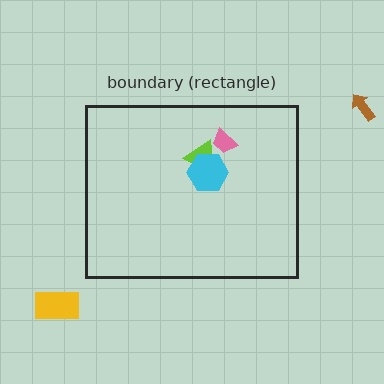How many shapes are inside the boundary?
3 inside, 2 outside.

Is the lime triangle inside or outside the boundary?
Inside.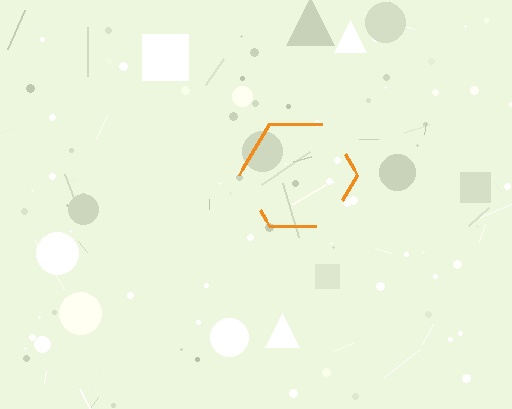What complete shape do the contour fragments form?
The contour fragments form a hexagon.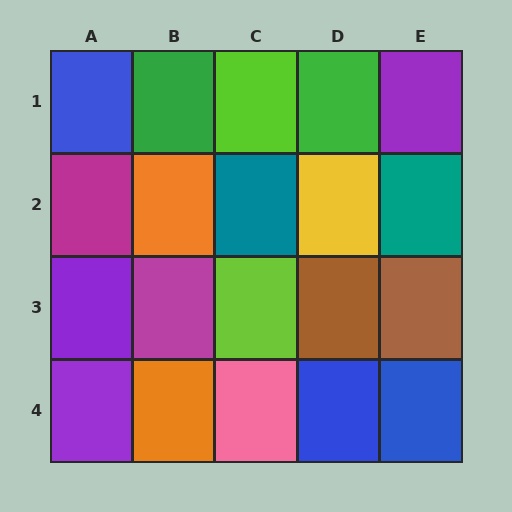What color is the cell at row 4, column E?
Blue.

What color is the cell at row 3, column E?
Brown.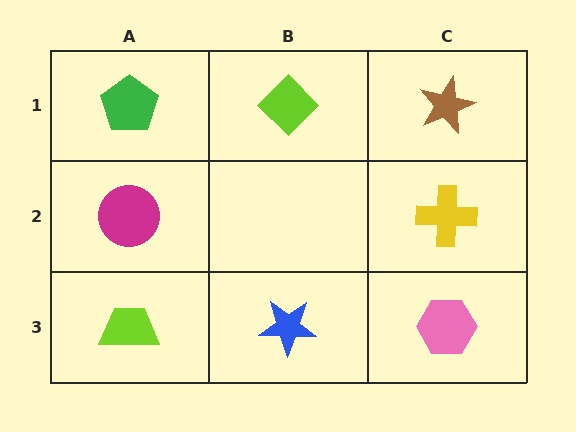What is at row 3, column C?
A pink hexagon.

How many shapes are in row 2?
2 shapes.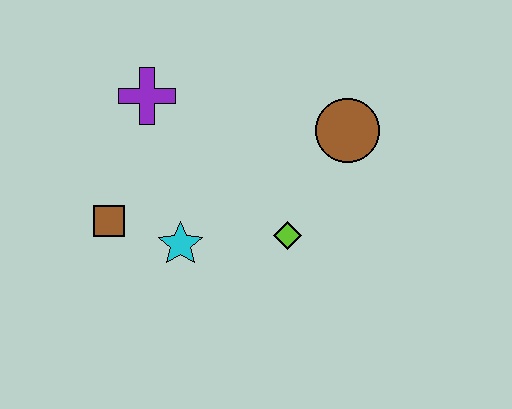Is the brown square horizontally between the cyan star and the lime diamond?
No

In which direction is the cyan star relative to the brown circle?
The cyan star is to the left of the brown circle.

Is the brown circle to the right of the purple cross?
Yes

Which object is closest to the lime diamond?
The cyan star is closest to the lime diamond.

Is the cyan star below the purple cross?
Yes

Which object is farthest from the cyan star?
The brown circle is farthest from the cyan star.